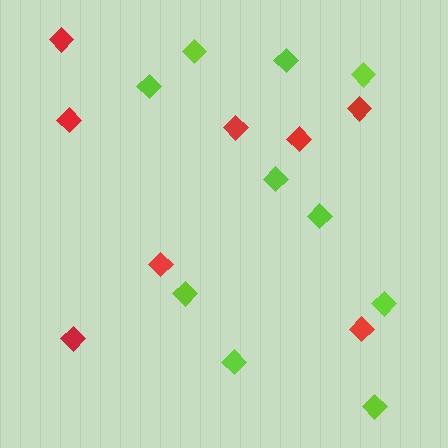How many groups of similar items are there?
There are 2 groups: one group of lime diamonds (10) and one group of red diamonds (8).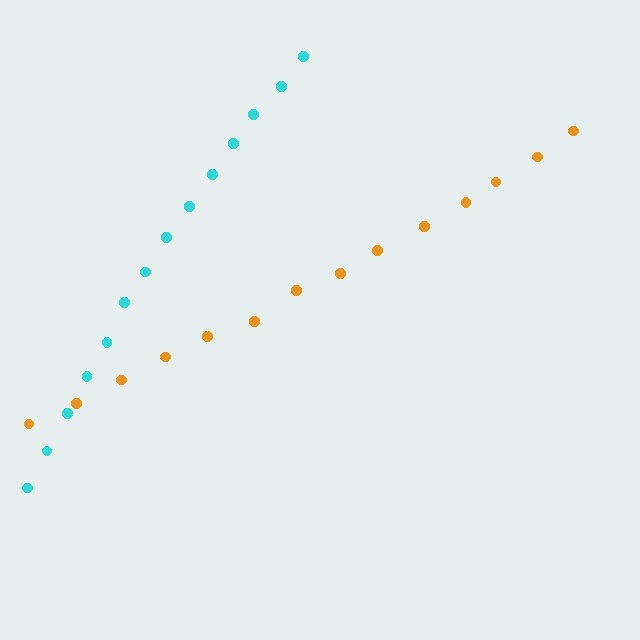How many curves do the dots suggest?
There are 2 distinct paths.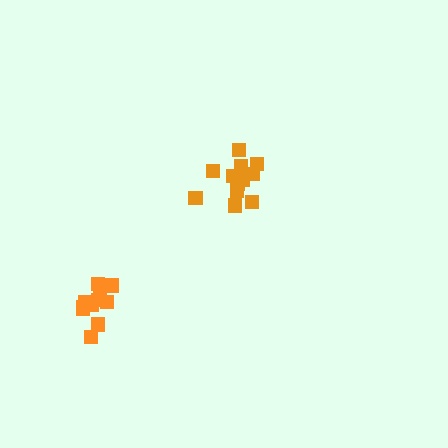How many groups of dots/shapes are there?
There are 2 groups.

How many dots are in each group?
Group 1: 11 dots, Group 2: 12 dots (23 total).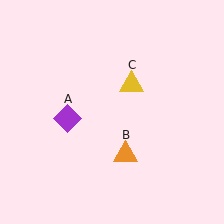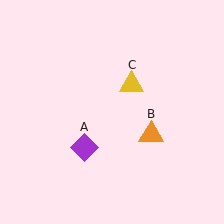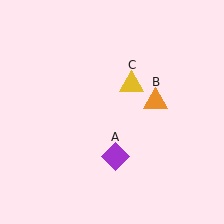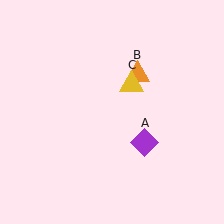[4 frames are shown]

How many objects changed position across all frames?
2 objects changed position: purple diamond (object A), orange triangle (object B).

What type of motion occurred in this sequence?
The purple diamond (object A), orange triangle (object B) rotated counterclockwise around the center of the scene.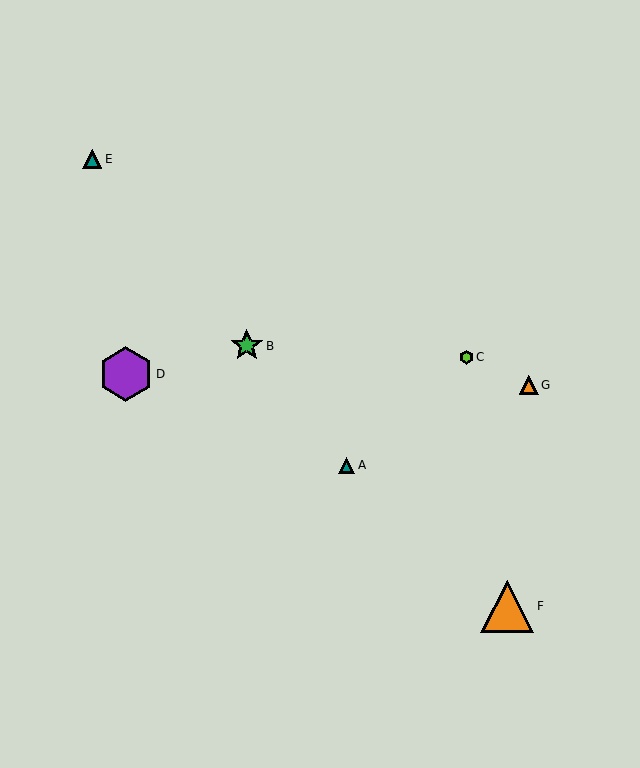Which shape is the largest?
The purple hexagon (labeled D) is the largest.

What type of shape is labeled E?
Shape E is a teal triangle.